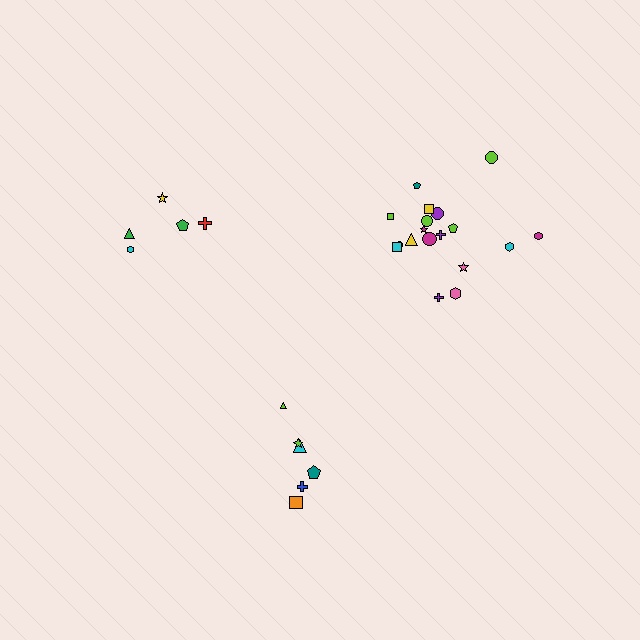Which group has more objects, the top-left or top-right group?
The top-right group.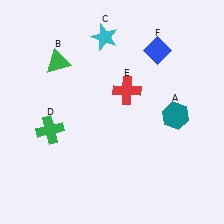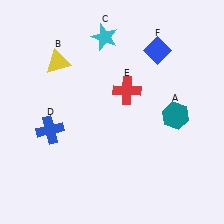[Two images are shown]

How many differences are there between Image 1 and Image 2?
There are 2 differences between the two images.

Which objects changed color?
B changed from green to yellow. D changed from green to blue.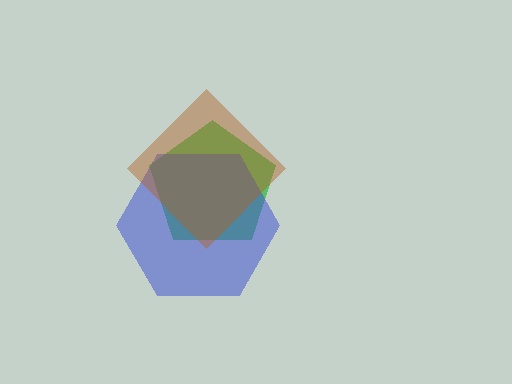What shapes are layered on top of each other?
The layered shapes are: a green pentagon, a blue hexagon, a brown diamond.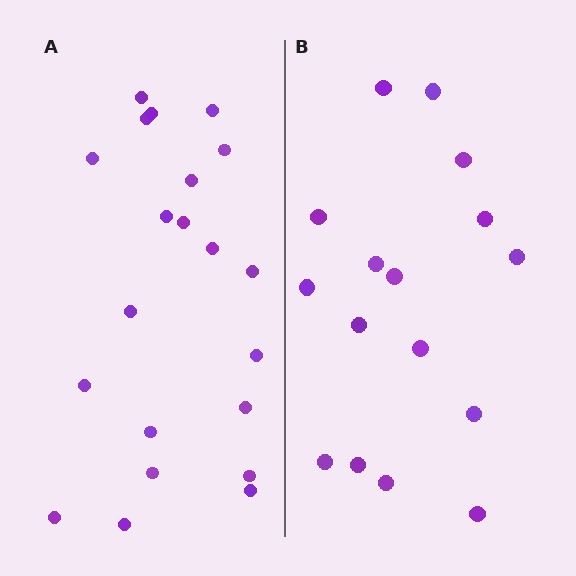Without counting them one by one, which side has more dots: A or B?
Region A (the left region) has more dots.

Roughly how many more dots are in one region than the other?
Region A has about 5 more dots than region B.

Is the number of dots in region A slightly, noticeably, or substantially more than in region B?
Region A has noticeably more, but not dramatically so. The ratio is roughly 1.3 to 1.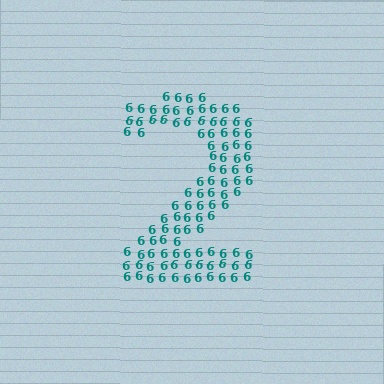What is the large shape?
The large shape is the digit 2.